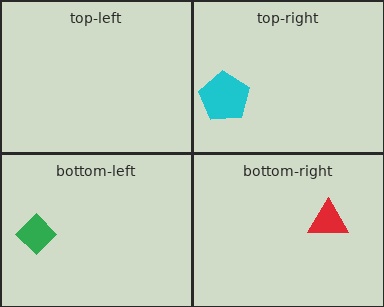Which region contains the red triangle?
The bottom-right region.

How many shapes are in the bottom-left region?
1.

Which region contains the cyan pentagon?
The top-right region.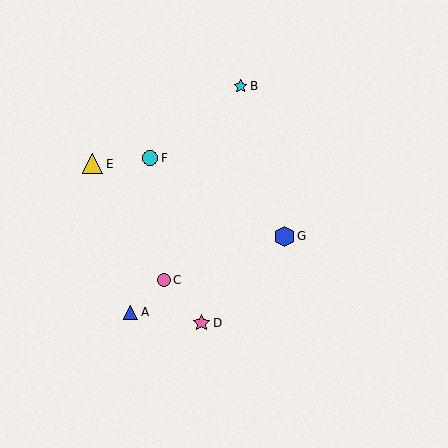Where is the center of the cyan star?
The center of the cyan star is at (241, 86).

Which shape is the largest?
The yellow triangle (labeled E) is the largest.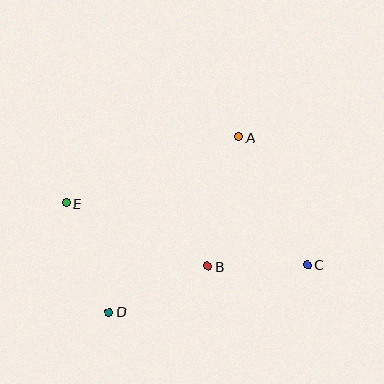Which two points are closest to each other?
Points B and C are closest to each other.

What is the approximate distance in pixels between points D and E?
The distance between D and E is approximately 117 pixels.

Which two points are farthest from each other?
Points C and E are farthest from each other.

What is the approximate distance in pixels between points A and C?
The distance between A and C is approximately 145 pixels.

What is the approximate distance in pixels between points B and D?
The distance between B and D is approximately 109 pixels.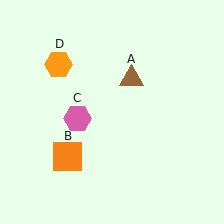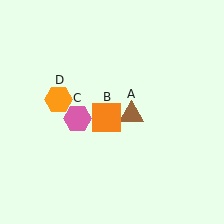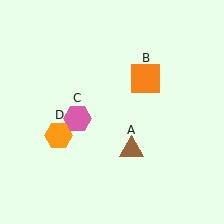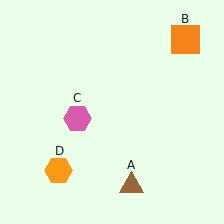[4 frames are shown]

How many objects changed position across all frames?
3 objects changed position: brown triangle (object A), orange square (object B), orange hexagon (object D).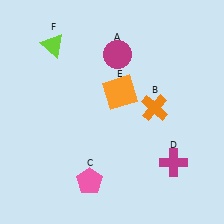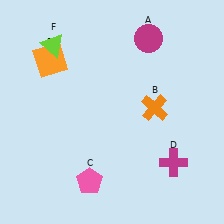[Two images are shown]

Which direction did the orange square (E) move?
The orange square (E) moved left.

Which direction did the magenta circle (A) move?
The magenta circle (A) moved right.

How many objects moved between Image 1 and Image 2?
2 objects moved between the two images.